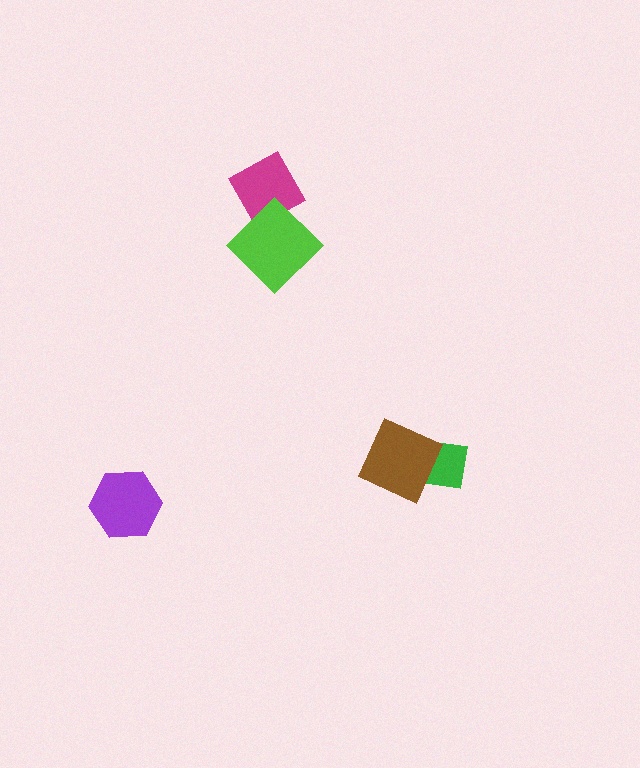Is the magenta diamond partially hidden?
Yes, it is partially covered by another shape.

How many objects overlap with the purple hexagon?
0 objects overlap with the purple hexagon.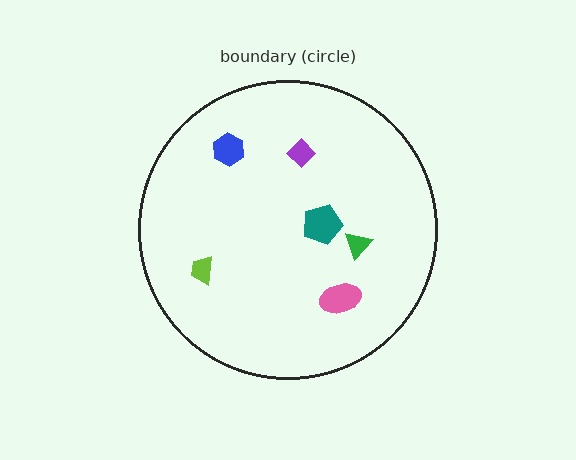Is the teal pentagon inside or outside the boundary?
Inside.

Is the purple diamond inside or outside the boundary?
Inside.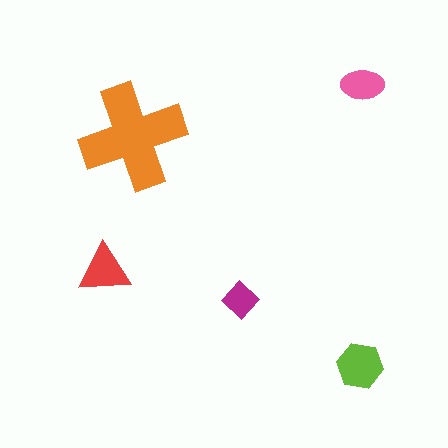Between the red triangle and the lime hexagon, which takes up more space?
The lime hexagon.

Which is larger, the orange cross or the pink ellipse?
The orange cross.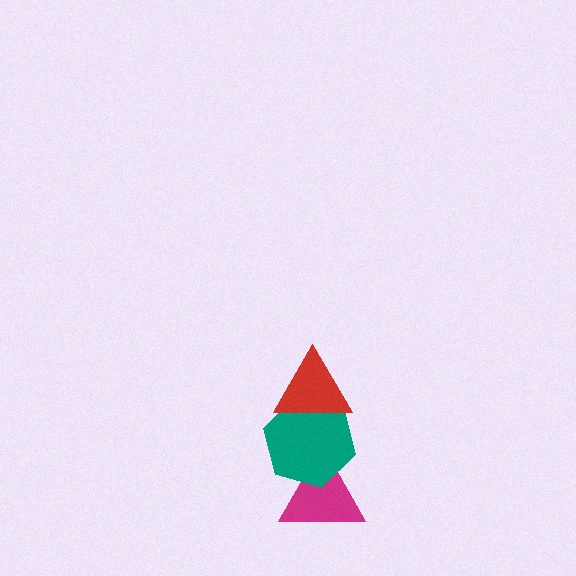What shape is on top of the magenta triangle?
The teal hexagon is on top of the magenta triangle.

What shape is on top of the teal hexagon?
The red triangle is on top of the teal hexagon.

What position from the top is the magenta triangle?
The magenta triangle is 3rd from the top.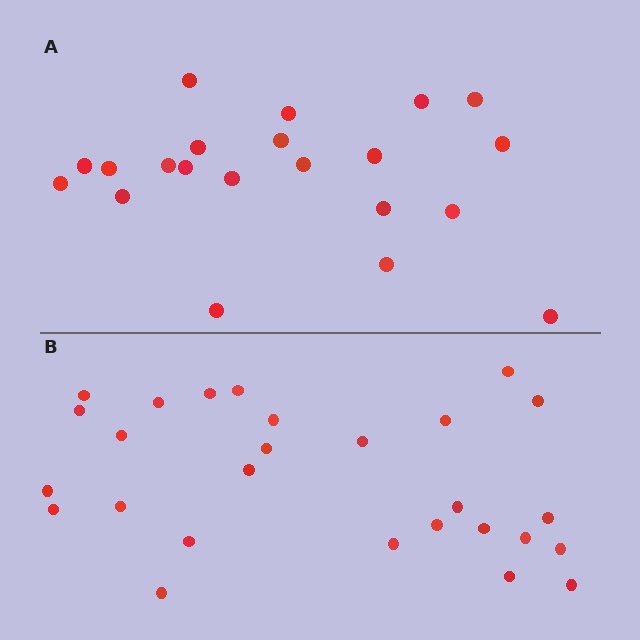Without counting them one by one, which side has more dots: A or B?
Region B (the bottom region) has more dots.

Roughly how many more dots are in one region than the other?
Region B has about 6 more dots than region A.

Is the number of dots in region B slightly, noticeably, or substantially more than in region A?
Region B has noticeably more, but not dramatically so. The ratio is roughly 1.3 to 1.